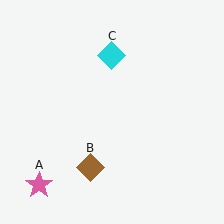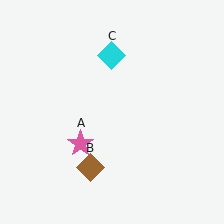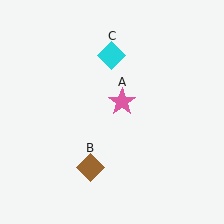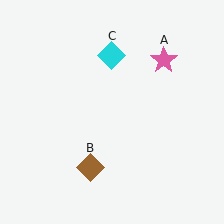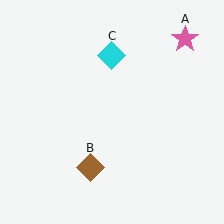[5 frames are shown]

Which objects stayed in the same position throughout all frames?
Brown diamond (object B) and cyan diamond (object C) remained stationary.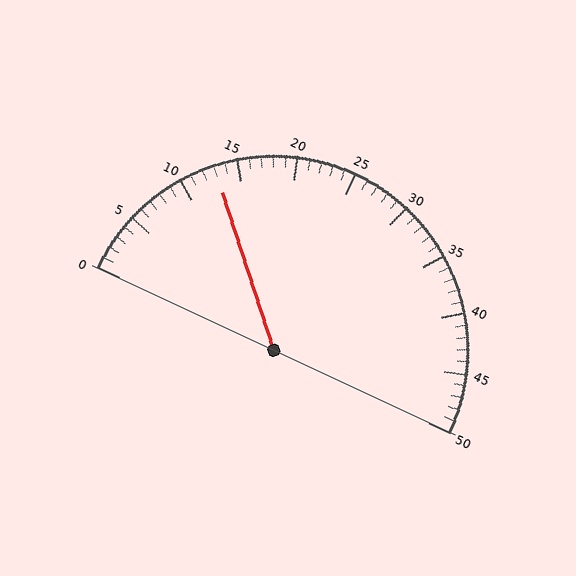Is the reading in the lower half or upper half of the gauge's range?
The reading is in the lower half of the range (0 to 50).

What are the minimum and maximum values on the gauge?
The gauge ranges from 0 to 50.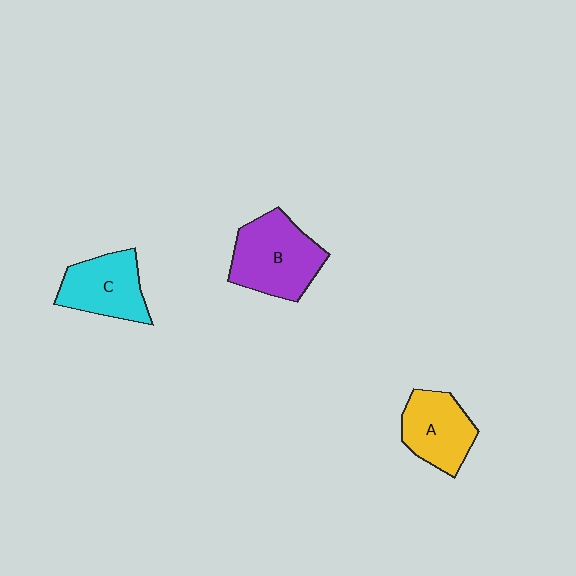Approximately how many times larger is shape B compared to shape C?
Approximately 1.3 times.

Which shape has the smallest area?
Shape A (yellow).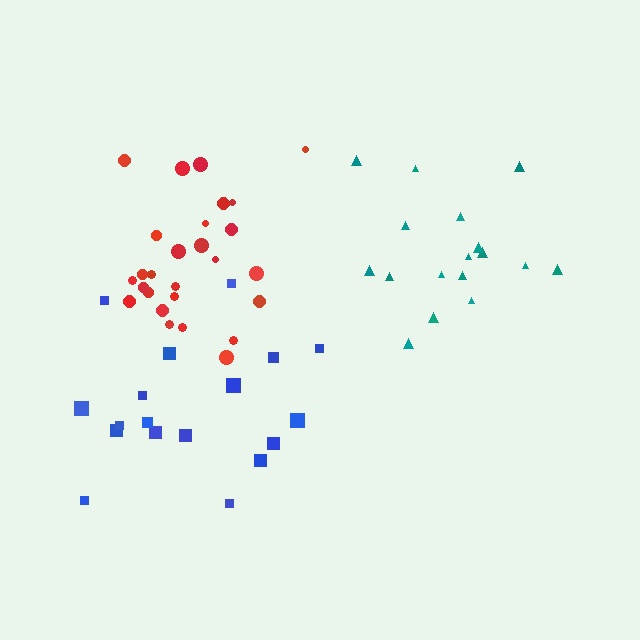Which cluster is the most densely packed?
Red.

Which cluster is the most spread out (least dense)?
Blue.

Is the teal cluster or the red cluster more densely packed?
Red.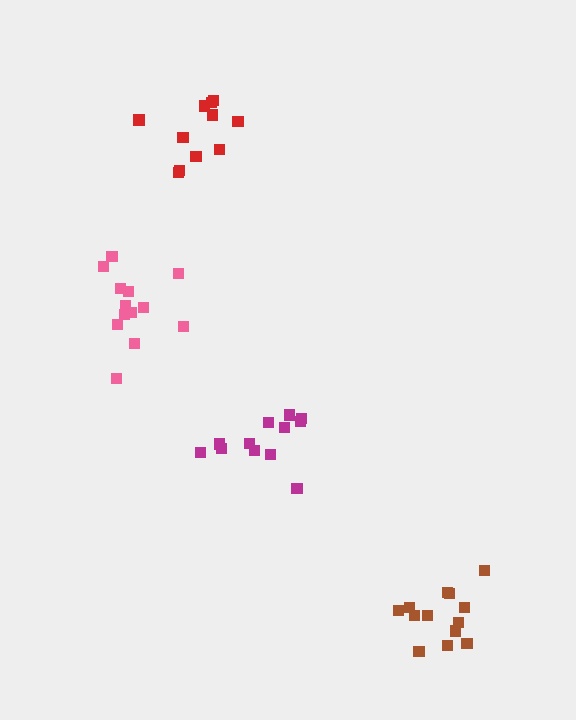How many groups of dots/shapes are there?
There are 4 groups.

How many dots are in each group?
Group 1: 13 dots, Group 2: 12 dots, Group 3: 13 dots, Group 4: 11 dots (49 total).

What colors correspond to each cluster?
The clusters are colored: pink, magenta, brown, red.